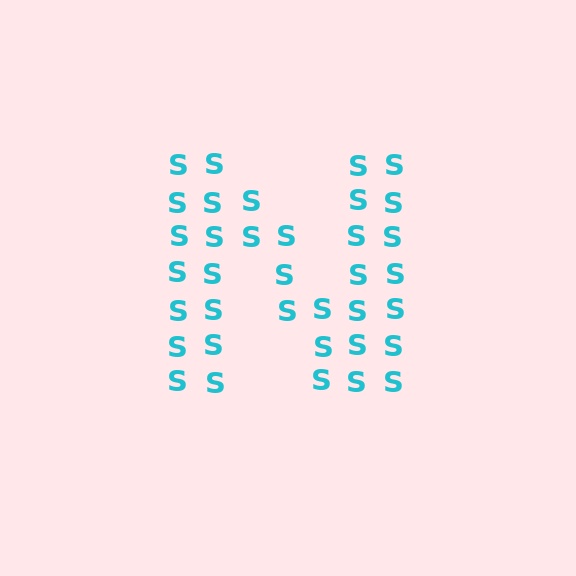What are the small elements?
The small elements are letter S's.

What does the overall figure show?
The overall figure shows the letter N.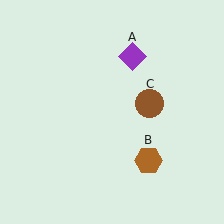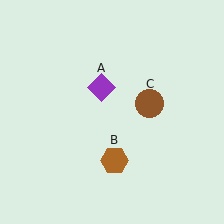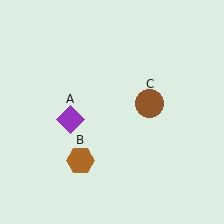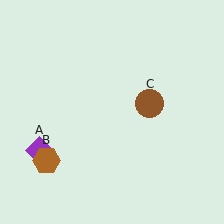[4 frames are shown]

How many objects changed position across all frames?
2 objects changed position: purple diamond (object A), brown hexagon (object B).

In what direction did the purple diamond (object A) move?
The purple diamond (object A) moved down and to the left.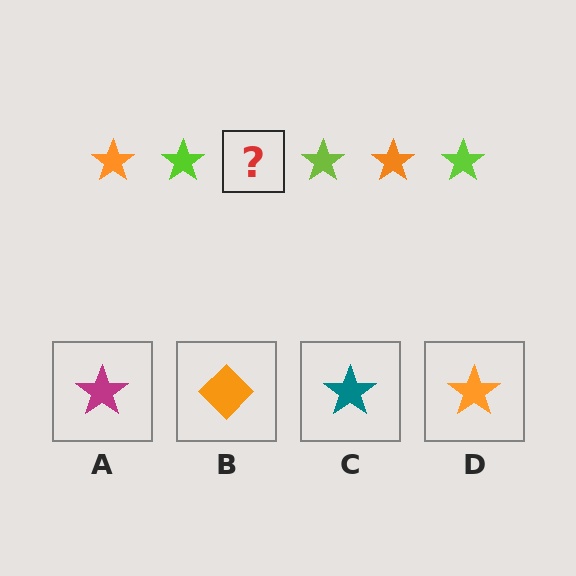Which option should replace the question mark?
Option D.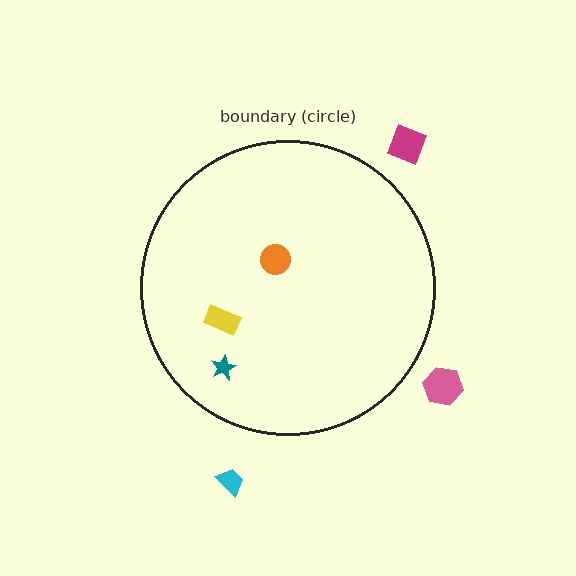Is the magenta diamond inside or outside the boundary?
Outside.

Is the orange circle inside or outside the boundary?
Inside.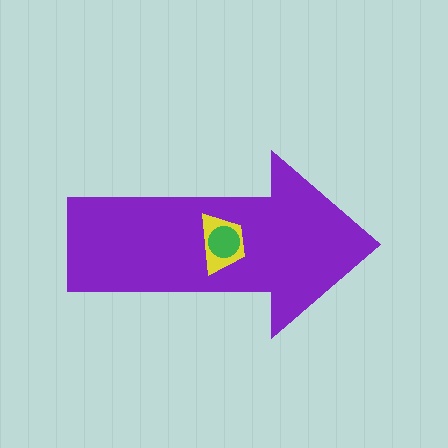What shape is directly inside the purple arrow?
The yellow trapezoid.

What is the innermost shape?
The green circle.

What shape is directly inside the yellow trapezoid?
The green circle.